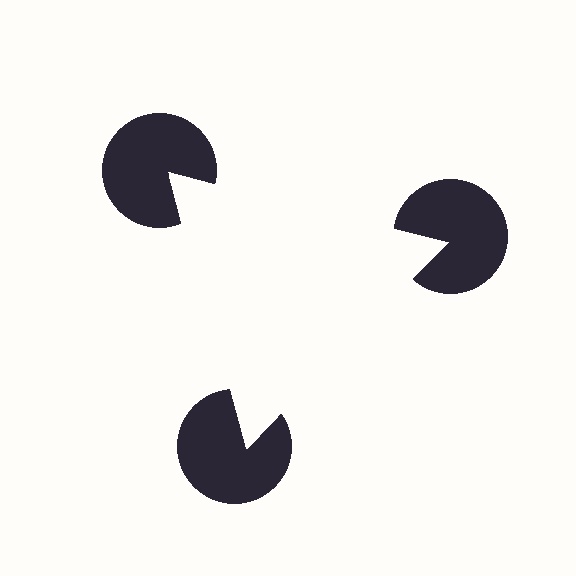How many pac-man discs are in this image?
There are 3 — one at each vertex of the illusory triangle.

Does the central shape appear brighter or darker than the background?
It typically appears slightly brighter than the background, even though no actual brightness change is drawn.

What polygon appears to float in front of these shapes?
An illusory triangle — its edges are inferred from the aligned wedge cuts in the pac-man discs, not physically drawn.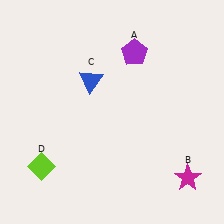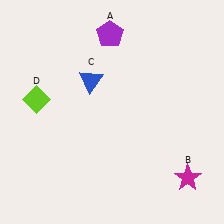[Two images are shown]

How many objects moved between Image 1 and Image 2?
2 objects moved between the two images.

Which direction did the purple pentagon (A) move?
The purple pentagon (A) moved left.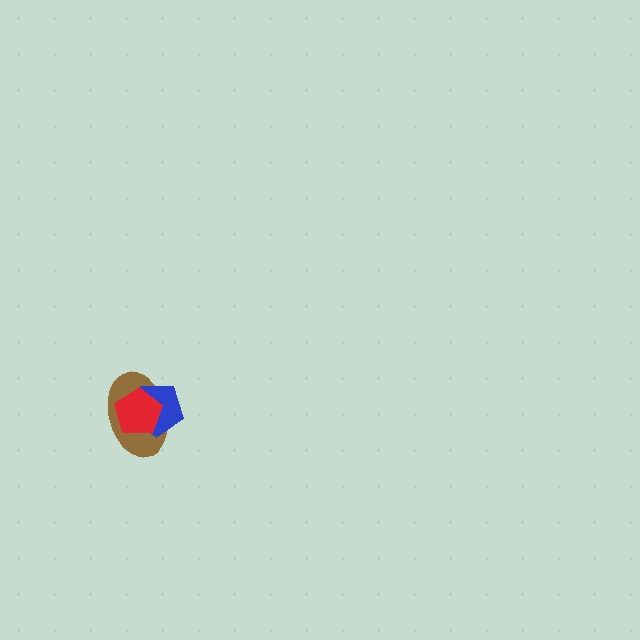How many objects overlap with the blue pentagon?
2 objects overlap with the blue pentagon.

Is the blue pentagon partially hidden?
Yes, it is partially covered by another shape.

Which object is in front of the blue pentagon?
The red pentagon is in front of the blue pentagon.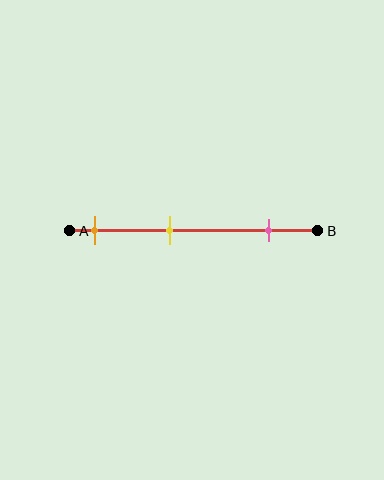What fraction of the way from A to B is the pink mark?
The pink mark is approximately 80% (0.8) of the way from A to B.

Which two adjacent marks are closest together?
The orange and yellow marks are the closest adjacent pair.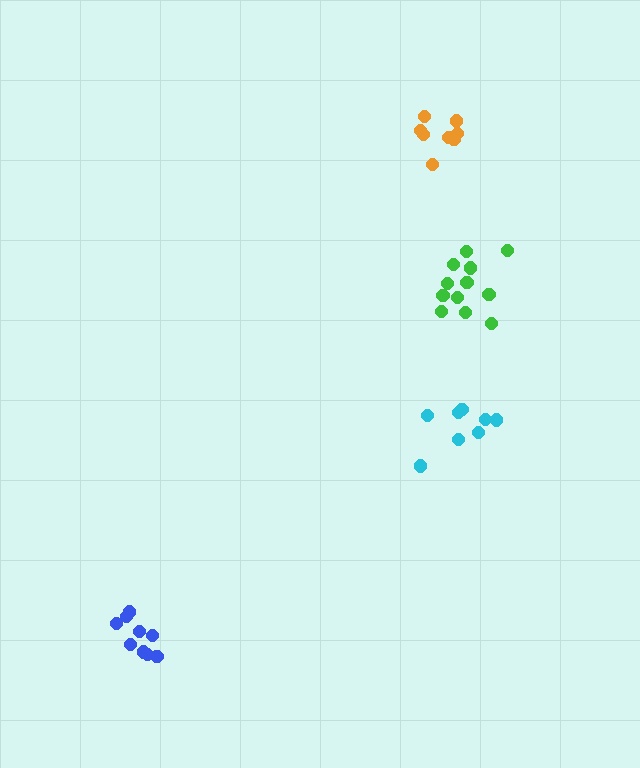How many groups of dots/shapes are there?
There are 4 groups.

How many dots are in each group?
Group 1: 9 dots, Group 2: 12 dots, Group 3: 9 dots, Group 4: 8 dots (38 total).